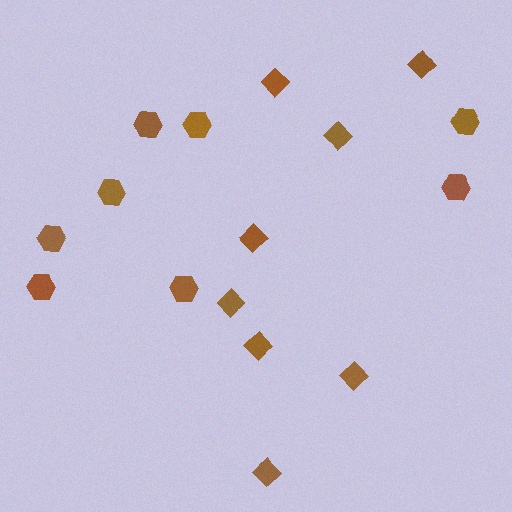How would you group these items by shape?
There are 2 groups: one group of hexagons (8) and one group of diamonds (8).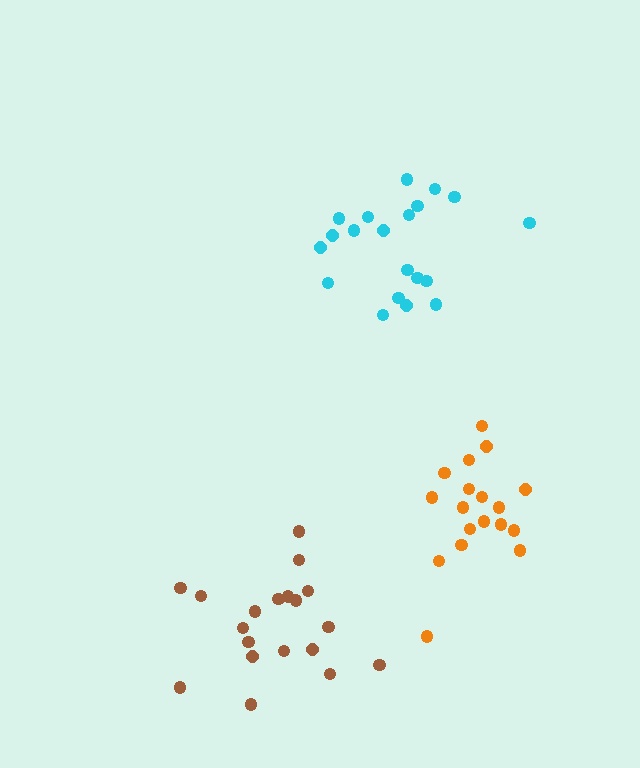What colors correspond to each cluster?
The clusters are colored: orange, cyan, brown.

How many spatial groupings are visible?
There are 3 spatial groupings.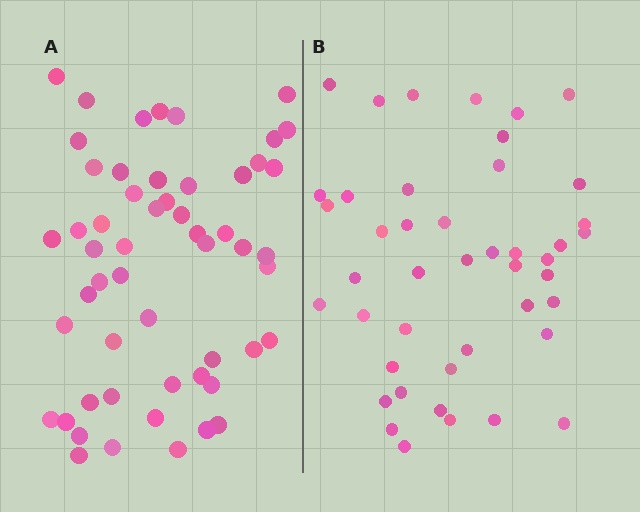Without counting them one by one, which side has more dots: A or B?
Region A (the left region) has more dots.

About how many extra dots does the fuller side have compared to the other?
Region A has roughly 10 or so more dots than region B.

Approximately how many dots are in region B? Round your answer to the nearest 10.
About 40 dots. (The exact count is 44, which rounds to 40.)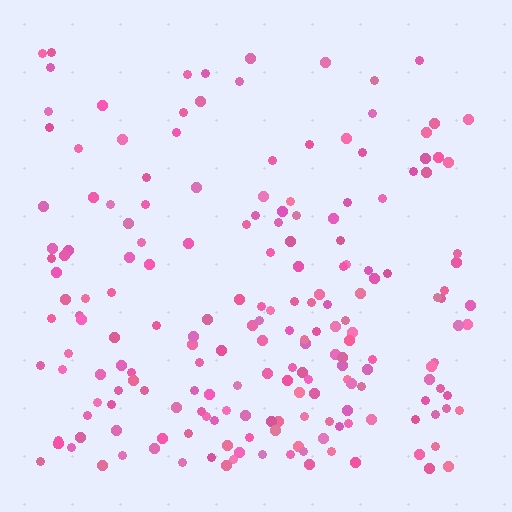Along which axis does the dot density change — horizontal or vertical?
Vertical.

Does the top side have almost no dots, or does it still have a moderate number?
Still a moderate number, just noticeably fewer than the bottom.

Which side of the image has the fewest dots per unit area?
The top.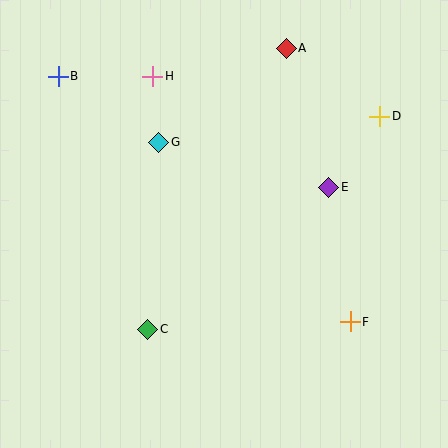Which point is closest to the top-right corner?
Point D is closest to the top-right corner.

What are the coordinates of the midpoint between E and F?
The midpoint between E and F is at (339, 255).